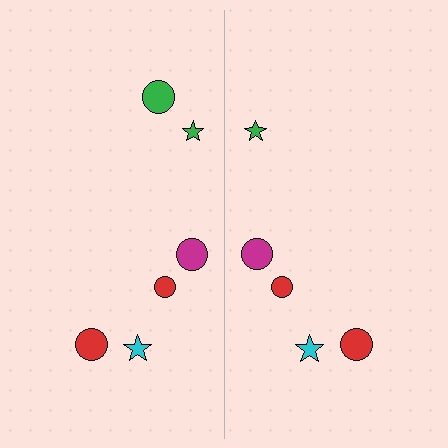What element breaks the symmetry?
A green circle is missing from the right side.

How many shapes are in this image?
There are 11 shapes in this image.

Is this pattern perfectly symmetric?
No, the pattern is not perfectly symmetric. A green circle is missing from the right side.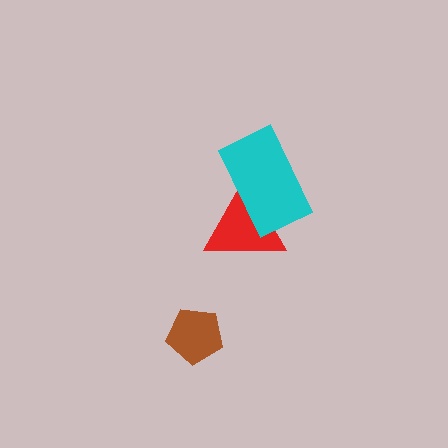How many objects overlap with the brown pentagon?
0 objects overlap with the brown pentagon.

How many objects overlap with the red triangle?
1 object overlaps with the red triangle.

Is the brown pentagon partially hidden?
No, no other shape covers it.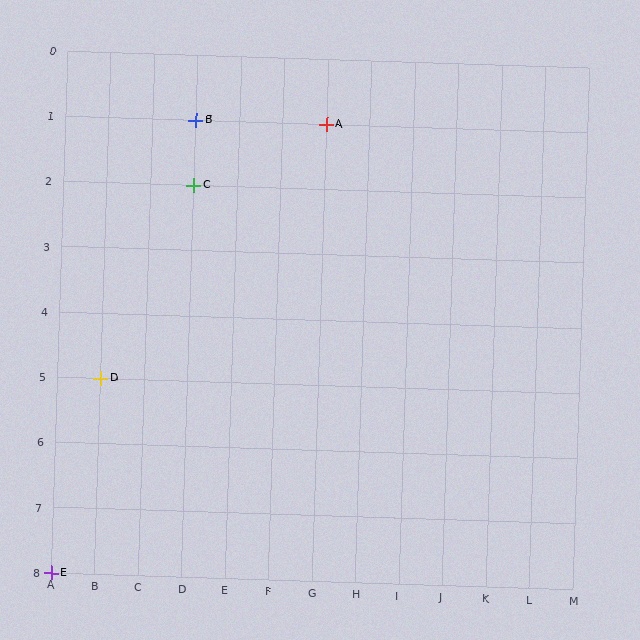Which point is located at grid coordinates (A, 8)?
Point E is at (A, 8).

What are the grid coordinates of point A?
Point A is at grid coordinates (G, 1).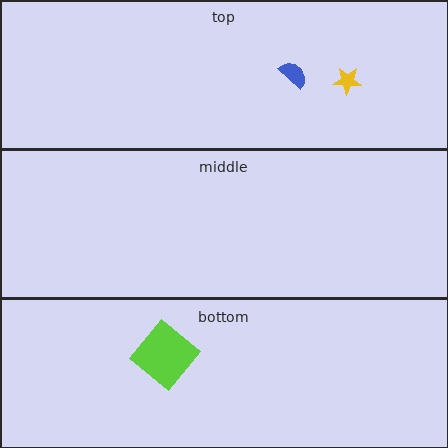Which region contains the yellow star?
The top region.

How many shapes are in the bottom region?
1.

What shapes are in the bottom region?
The lime diamond.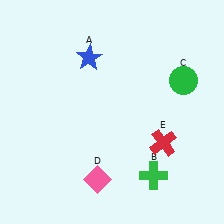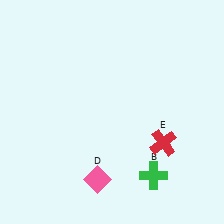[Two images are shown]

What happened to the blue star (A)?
The blue star (A) was removed in Image 2. It was in the top-left area of Image 1.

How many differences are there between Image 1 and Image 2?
There are 2 differences between the two images.